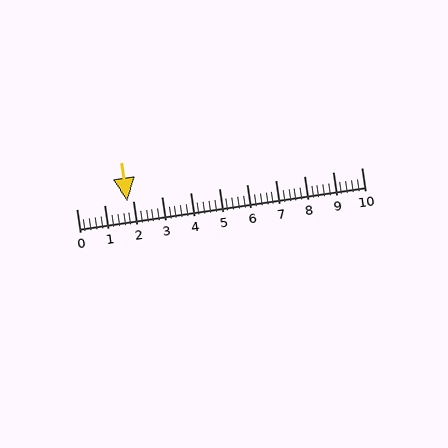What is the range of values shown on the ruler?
The ruler shows values from 0 to 10.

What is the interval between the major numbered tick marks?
The major tick marks are spaced 1 units apart.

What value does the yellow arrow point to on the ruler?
The yellow arrow points to approximately 1.8.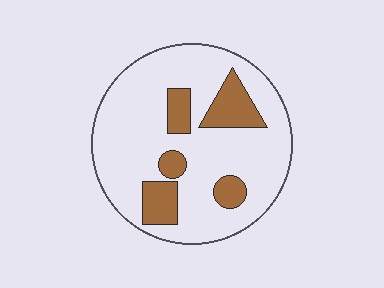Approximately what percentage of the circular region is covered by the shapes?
Approximately 20%.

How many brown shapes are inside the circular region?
5.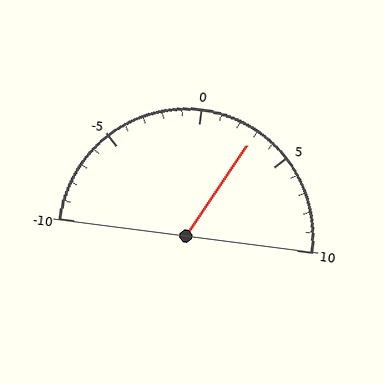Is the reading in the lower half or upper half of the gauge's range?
The reading is in the upper half of the range (-10 to 10).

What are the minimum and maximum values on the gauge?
The gauge ranges from -10 to 10.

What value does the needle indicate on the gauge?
The needle indicates approximately 3.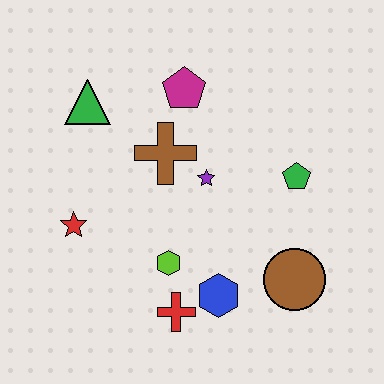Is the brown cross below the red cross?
No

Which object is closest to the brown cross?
The purple star is closest to the brown cross.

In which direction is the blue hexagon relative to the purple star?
The blue hexagon is below the purple star.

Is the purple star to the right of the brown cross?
Yes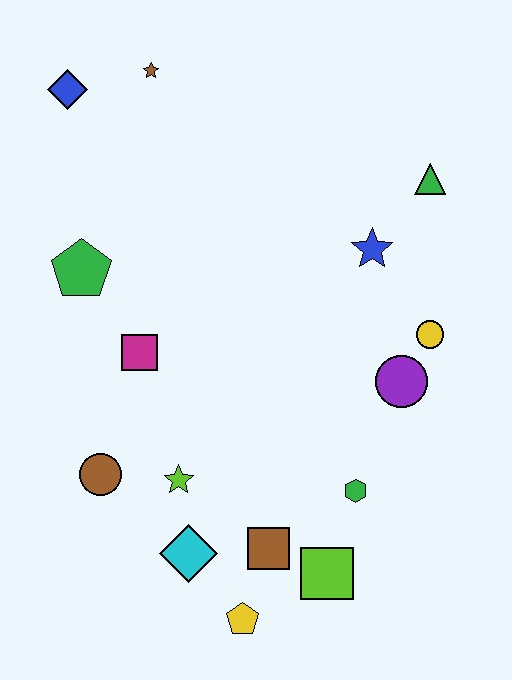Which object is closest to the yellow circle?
The purple circle is closest to the yellow circle.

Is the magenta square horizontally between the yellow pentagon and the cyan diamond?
No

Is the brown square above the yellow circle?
No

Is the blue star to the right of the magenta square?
Yes